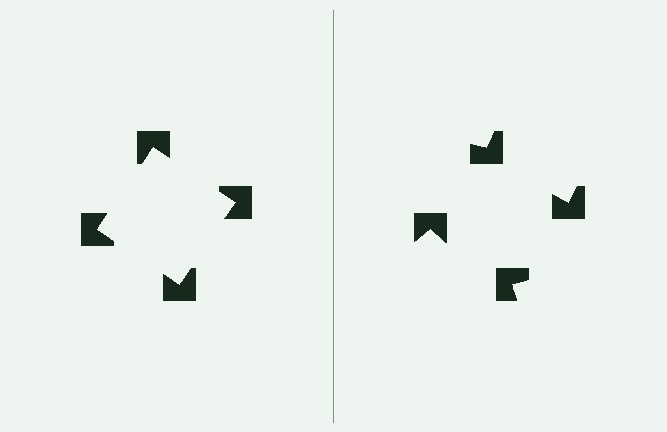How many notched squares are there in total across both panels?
8 — 4 on each side.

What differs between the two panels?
The notched squares are positioned identically on both sides; only the wedge orientations differ. On the left they align to a square; on the right they are misaligned.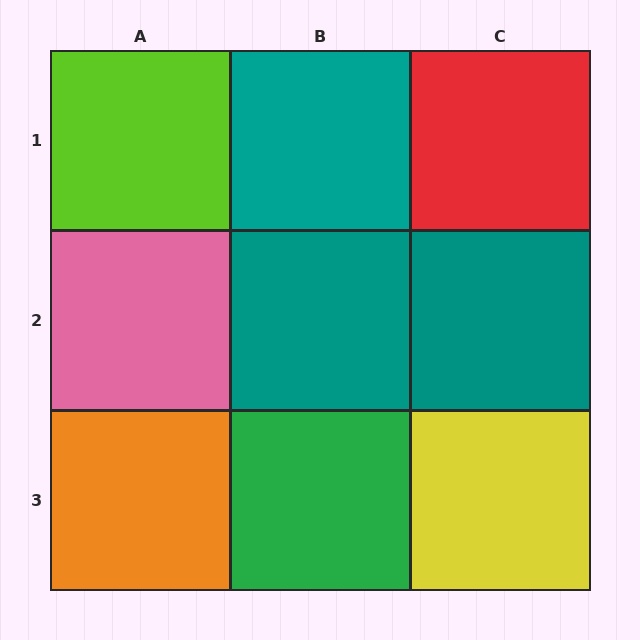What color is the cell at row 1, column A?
Lime.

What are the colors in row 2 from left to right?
Pink, teal, teal.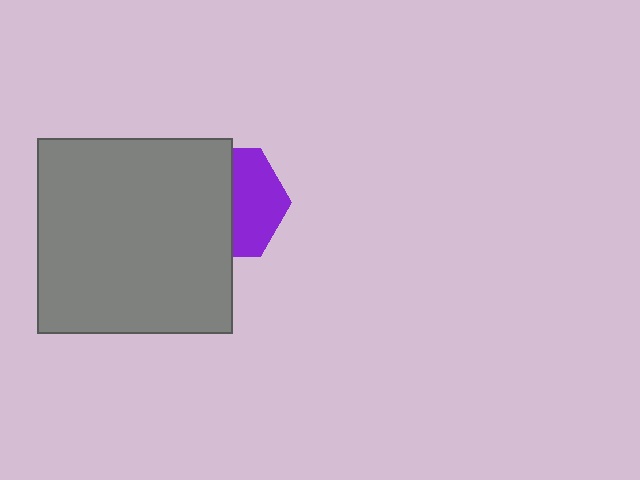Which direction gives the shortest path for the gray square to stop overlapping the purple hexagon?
Moving left gives the shortest separation.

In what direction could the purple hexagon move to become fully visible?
The purple hexagon could move right. That would shift it out from behind the gray square entirely.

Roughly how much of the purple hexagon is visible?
About half of it is visible (roughly 45%).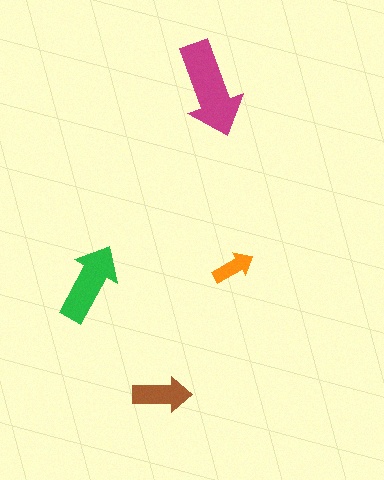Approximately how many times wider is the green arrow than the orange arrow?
About 2 times wider.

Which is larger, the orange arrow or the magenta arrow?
The magenta one.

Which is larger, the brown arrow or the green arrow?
The green one.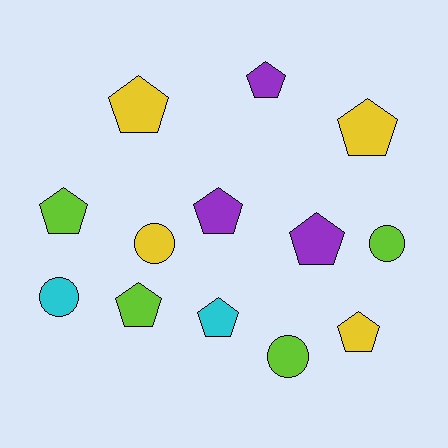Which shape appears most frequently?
Pentagon, with 9 objects.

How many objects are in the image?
There are 13 objects.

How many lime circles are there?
There are 2 lime circles.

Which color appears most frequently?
Lime, with 4 objects.